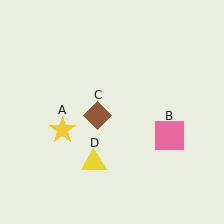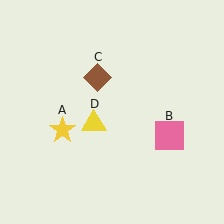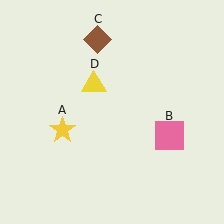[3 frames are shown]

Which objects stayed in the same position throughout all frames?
Yellow star (object A) and pink square (object B) remained stationary.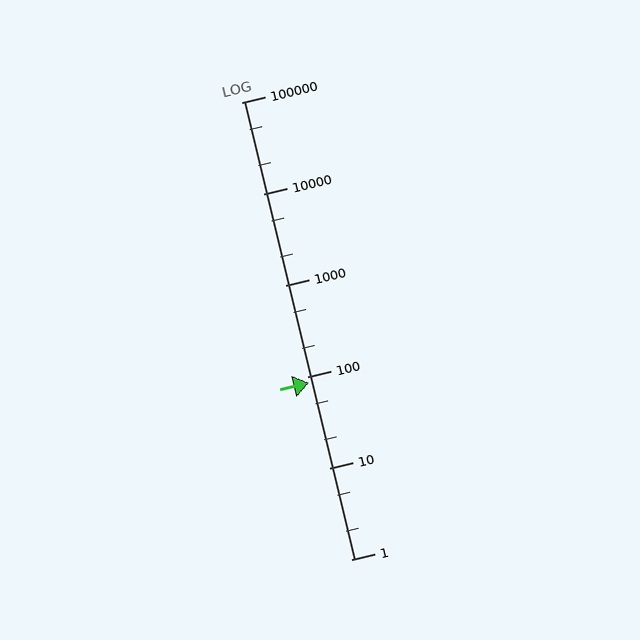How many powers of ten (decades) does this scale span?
The scale spans 5 decades, from 1 to 100000.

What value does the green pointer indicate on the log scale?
The pointer indicates approximately 86.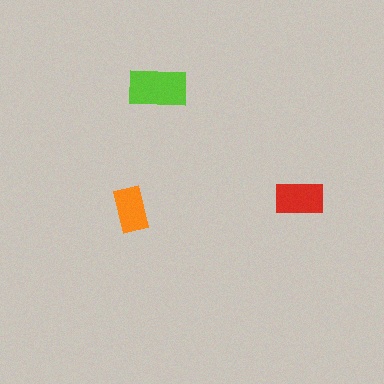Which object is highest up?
The lime rectangle is topmost.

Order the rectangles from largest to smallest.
the lime one, the red one, the orange one.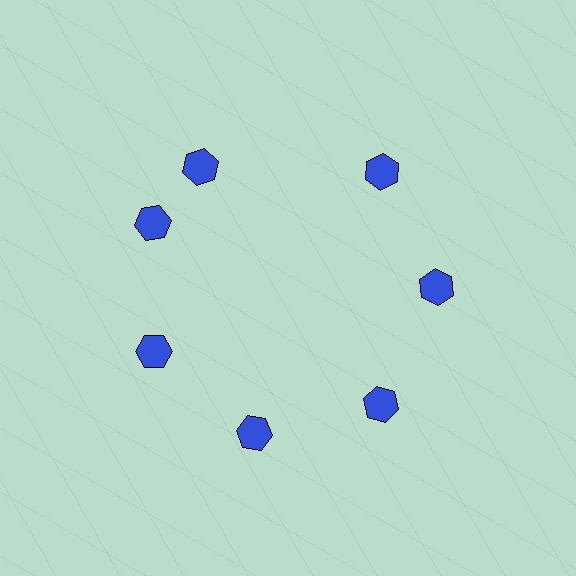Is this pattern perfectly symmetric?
No. The 7 blue hexagons are arranged in a ring, but one element near the 12 o'clock position is rotated out of alignment along the ring, breaking the 7-fold rotational symmetry.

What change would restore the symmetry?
The symmetry would be restored by rotating it back into even spacing with its neighbors so that all 7 hexagons sit at equal angles and equal distance from the center.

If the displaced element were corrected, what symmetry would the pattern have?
It would have 7-fold rotational symmetry — the pattern would map onto itself every 51 degrees.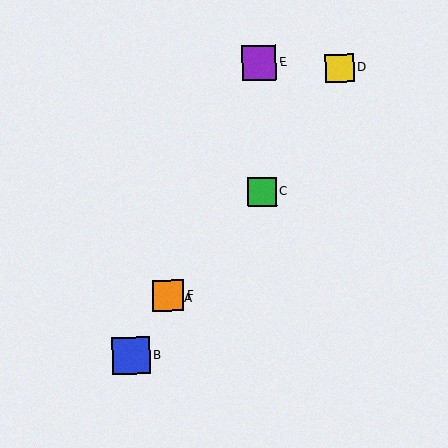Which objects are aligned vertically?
Objects A, F are aligned vertically.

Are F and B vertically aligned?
No, F is at x≈168 and B is at x≈131.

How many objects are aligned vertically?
2 objects (A, F) are aligned vertically.